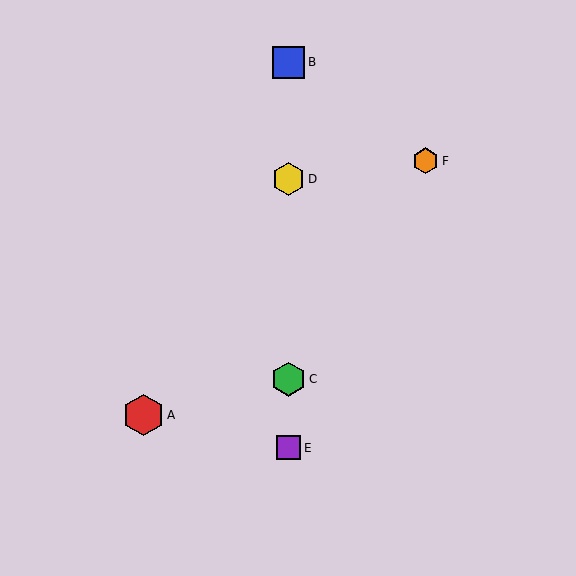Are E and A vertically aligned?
No, E is at x≈289 and A is at x≈144.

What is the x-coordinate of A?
Object A is at x≈144.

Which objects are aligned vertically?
Objects B, C, D, E are aligned vertically.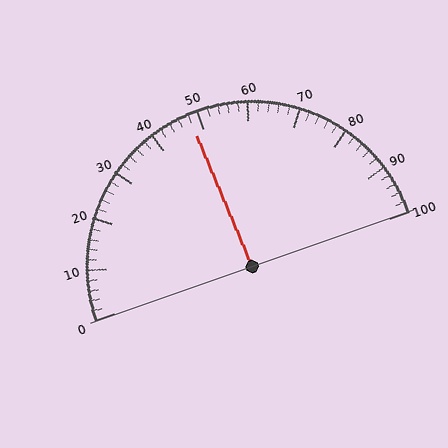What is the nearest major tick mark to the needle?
The nearest major tick mark is 50.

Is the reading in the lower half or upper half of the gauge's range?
The reading is in the lower half of the range (0 to 100).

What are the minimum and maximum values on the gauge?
The gauge ranges from 0 to 100.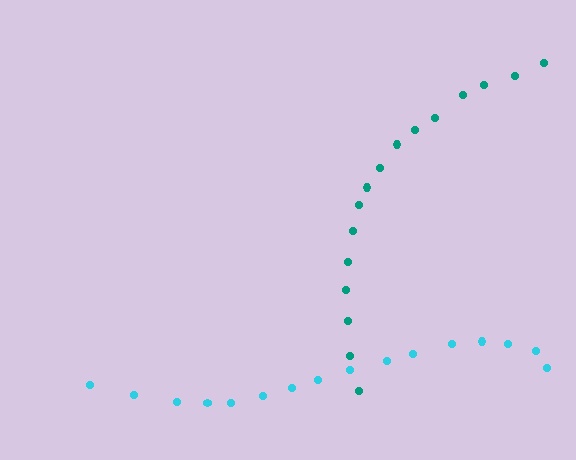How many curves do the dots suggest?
There are 2 distinct paths.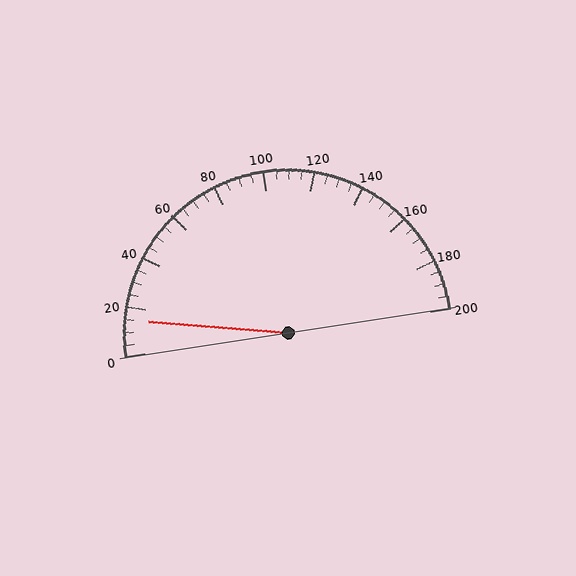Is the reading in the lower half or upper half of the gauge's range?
The reading is in the lower half of the range (0 to 200).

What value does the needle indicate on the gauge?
The needle indicates approximately 15.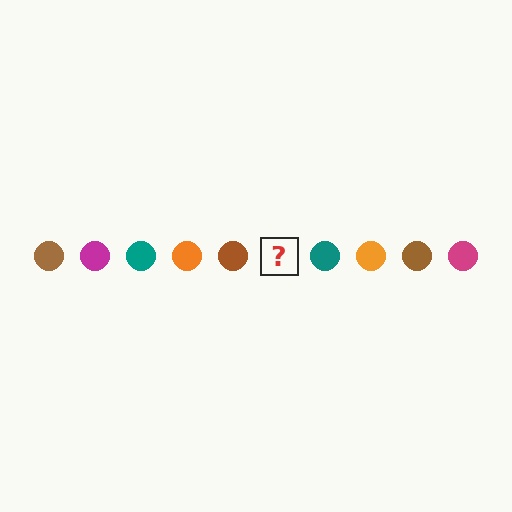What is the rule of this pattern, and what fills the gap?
The rule is that the pattern cycles through brown, magenta, teal, orange circles. The gap should be filled with a magenta circle.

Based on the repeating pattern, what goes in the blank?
The blank should be a magenta circle.